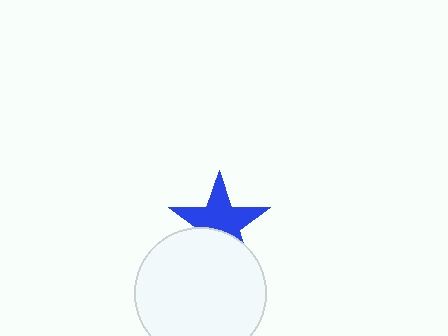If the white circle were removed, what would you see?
You would see the complete blue star.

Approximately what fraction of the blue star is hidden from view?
Roughly 36% of the blue star is hidden behind the white circle.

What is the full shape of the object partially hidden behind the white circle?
The partially hidden object is a blue star.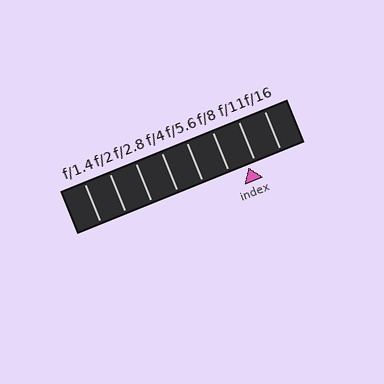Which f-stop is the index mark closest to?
The index mark is closest to f/11.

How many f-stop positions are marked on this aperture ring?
There are 8 f-stop positions marked.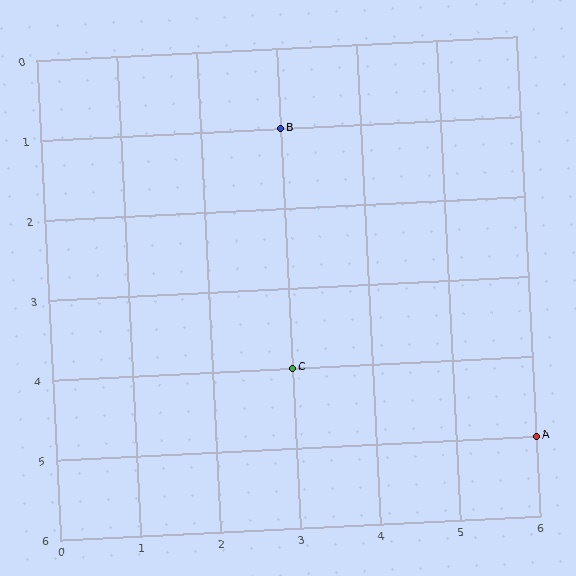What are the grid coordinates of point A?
Point A is at grid coordinates (6, 5).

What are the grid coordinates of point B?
Point B is at grid coordinates (3, 1).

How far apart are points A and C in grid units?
Points A and C are 3 columns and 1 row apart (about 3.2 grid units diagonally).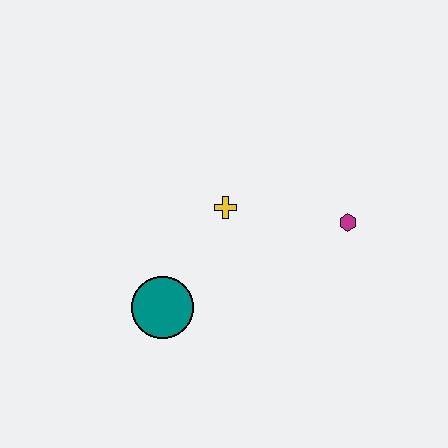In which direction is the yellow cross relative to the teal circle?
The yellow cross is above the teal circle.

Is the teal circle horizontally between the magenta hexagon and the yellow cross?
No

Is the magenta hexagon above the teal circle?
Yes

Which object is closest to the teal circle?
The yellow cross is closest to the teal circle.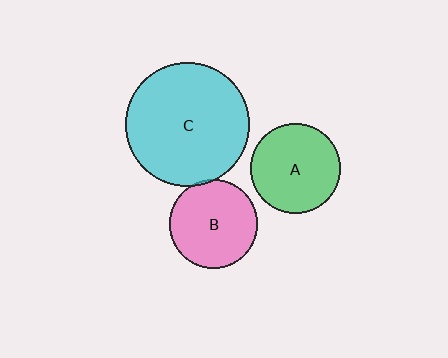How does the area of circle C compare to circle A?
Approximately 1.9 times.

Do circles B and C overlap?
Yes.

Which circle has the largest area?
Circle C (cyan).